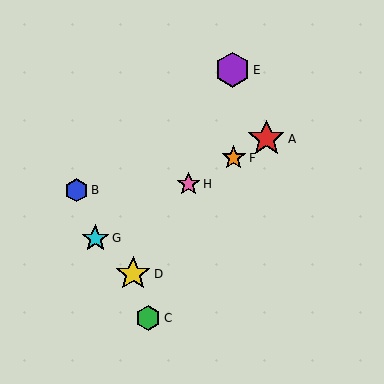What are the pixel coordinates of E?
Object E is at (232, 70).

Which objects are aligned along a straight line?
Objects A, F, G, H are aligned along a straight line.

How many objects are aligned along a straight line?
4 objects (A, F, G, H) are aligned along a straight line.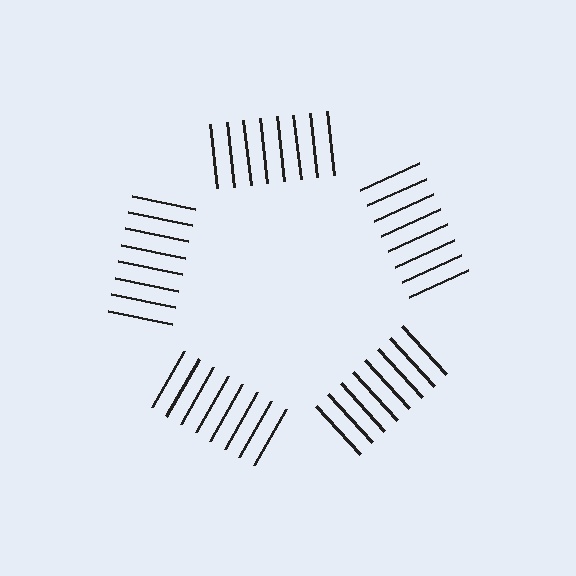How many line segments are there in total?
40 — 8 along each of the 5 edges.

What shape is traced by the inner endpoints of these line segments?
An illusory pentagon — the line segments terminate on its edges but no continuous stroke is drawn.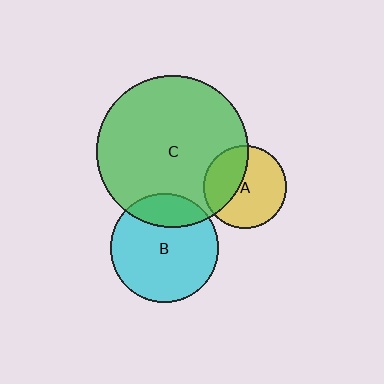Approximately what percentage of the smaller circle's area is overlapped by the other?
Approximately 20%.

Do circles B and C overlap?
Yes.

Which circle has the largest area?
Circle C (green).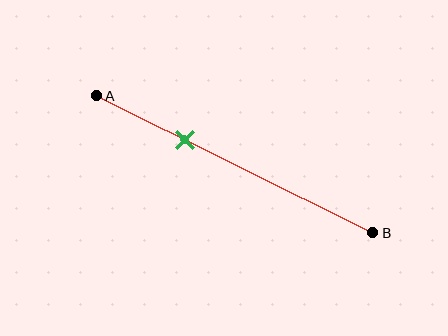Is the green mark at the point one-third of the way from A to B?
Yes, the mark is approximately at the one-third point.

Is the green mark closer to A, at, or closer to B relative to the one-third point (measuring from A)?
The green mark is approximately at the one-third point of segment AB.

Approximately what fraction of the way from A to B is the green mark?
The green mark is approximately 30% of the way from A to B.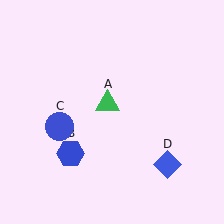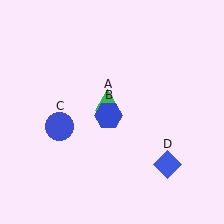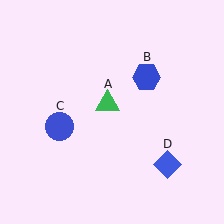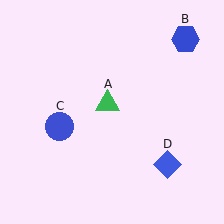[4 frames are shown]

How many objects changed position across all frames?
1 object changed position: blue hexagon (object B).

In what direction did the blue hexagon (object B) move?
The blue hexagon (object B) moved up and to the right.